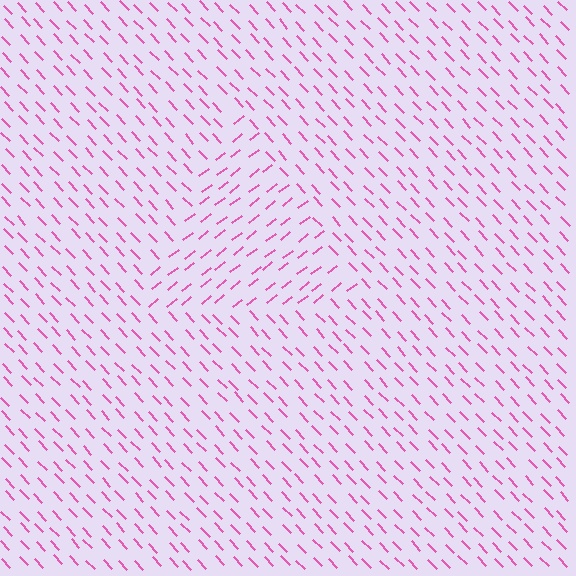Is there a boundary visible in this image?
Yes, there is a texture boundary formed by a change in line orientation.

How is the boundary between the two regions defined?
The boundary is defined purely by a change in line orientation (approximately 84 degrees difference). All lines are the same color and thickness.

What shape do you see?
I see a triangle.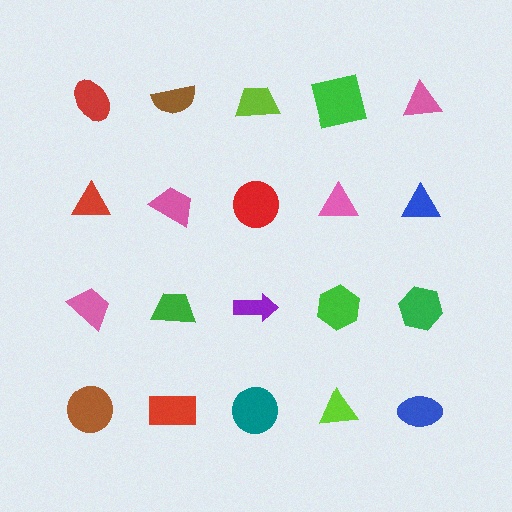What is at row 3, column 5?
A green hexagon.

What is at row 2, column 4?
A pink triangle.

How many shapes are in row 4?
5 shapes.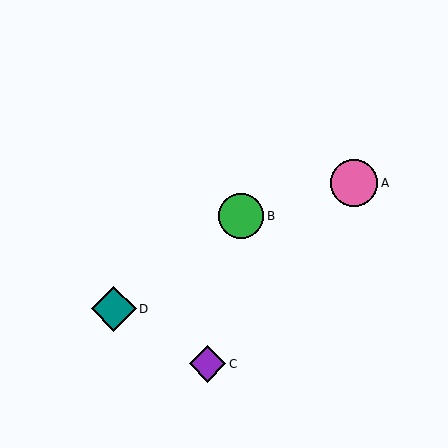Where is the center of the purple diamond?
The center of the purple diamond is at (207, 364).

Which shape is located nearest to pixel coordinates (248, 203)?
The green circle (labeled B) at (241, 216) is nearest to that location.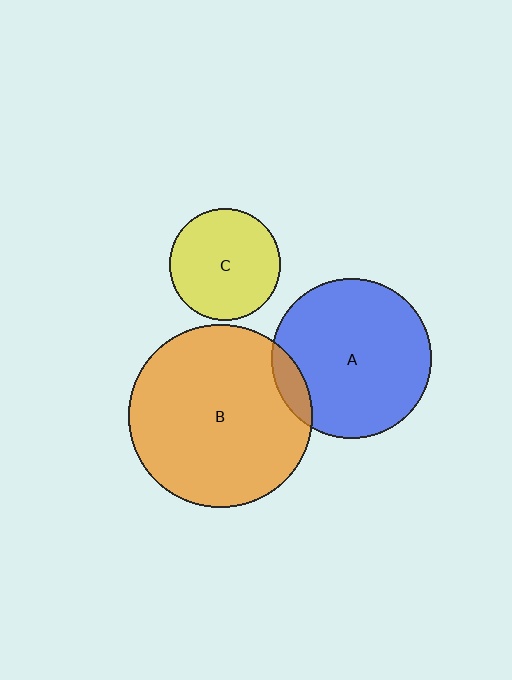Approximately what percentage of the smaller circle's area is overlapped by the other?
Approximately 10%.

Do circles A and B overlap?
Yes.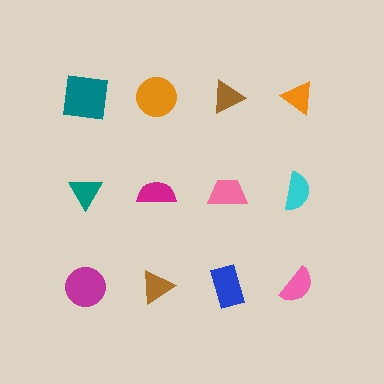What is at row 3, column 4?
A pink semicircle.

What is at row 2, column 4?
A cyan semicircle.